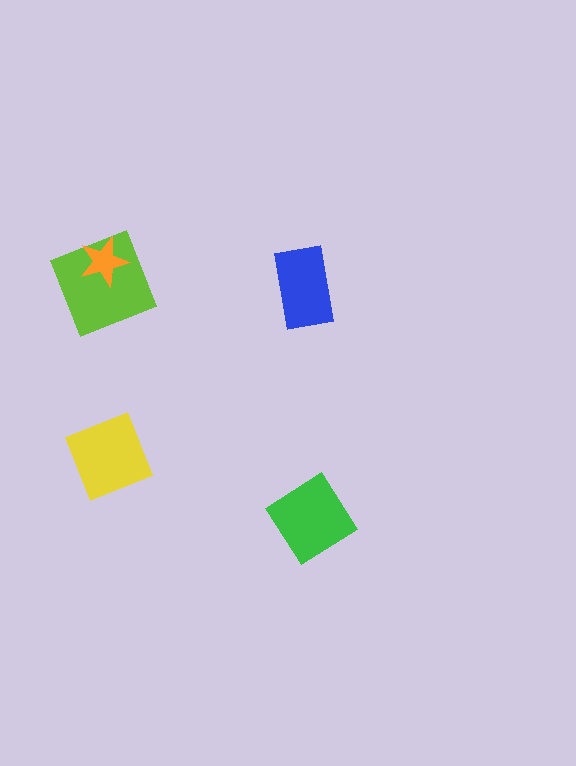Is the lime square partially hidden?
Yes, it is partially covered by another shape.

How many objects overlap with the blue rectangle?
0 objects overlap with the blue rectangle.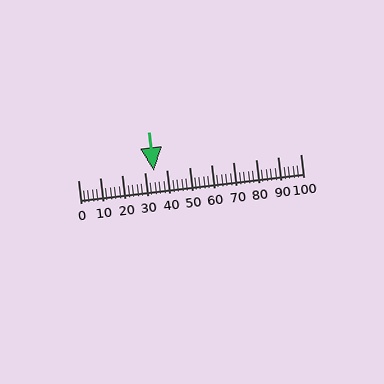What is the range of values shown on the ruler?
The ruler shows values from 0 to 100.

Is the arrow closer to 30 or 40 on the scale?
The arrow is closer to 30.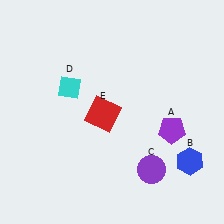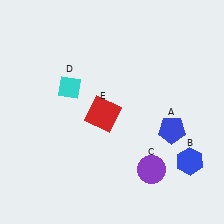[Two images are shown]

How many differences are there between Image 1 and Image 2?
There is 1 difference between the two images.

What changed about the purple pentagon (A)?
In Image 1, A is purple. In Image 2, it changed to blue.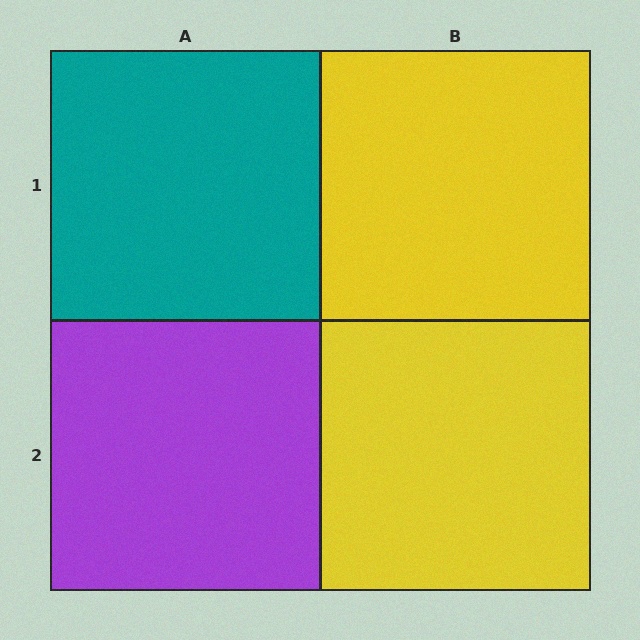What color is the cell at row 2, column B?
Yellow.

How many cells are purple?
1 cell is purple.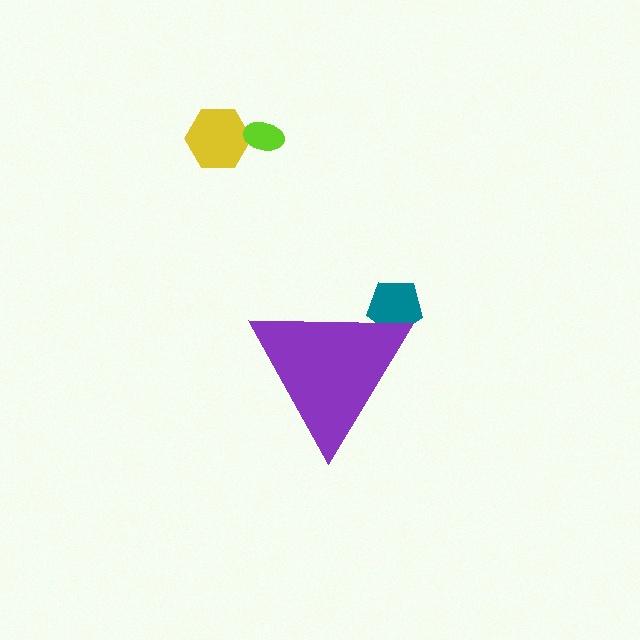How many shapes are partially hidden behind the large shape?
1 shape is partially hidden.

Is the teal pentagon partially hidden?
Yes, the teal pentagon is partially hidden behind the purple triangle.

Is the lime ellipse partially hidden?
No, the lime ellipse is fully visible.